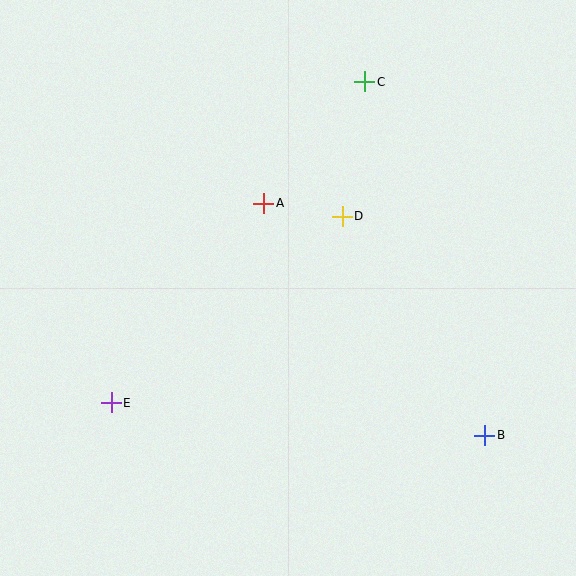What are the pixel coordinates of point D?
Point D is at (342, 216).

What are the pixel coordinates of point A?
Point A is at (264, 203).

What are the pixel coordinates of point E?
Point E is at (111, 403).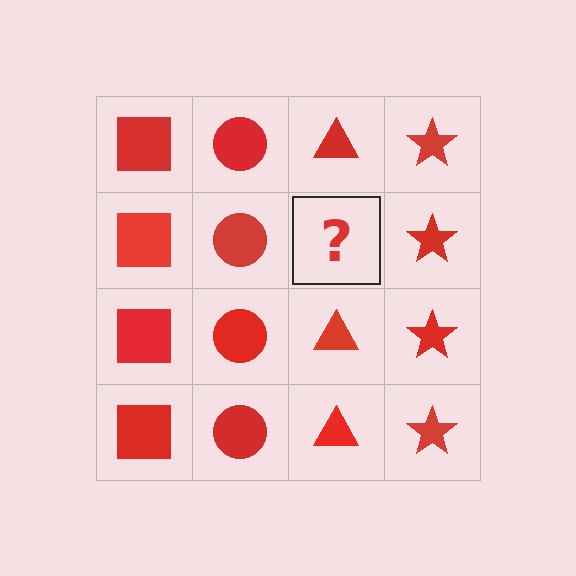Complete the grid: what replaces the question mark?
The question mark should be replaced with a red triangle.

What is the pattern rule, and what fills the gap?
The rule is that each column has a consistent shape. The gap should be filled with a red triangle.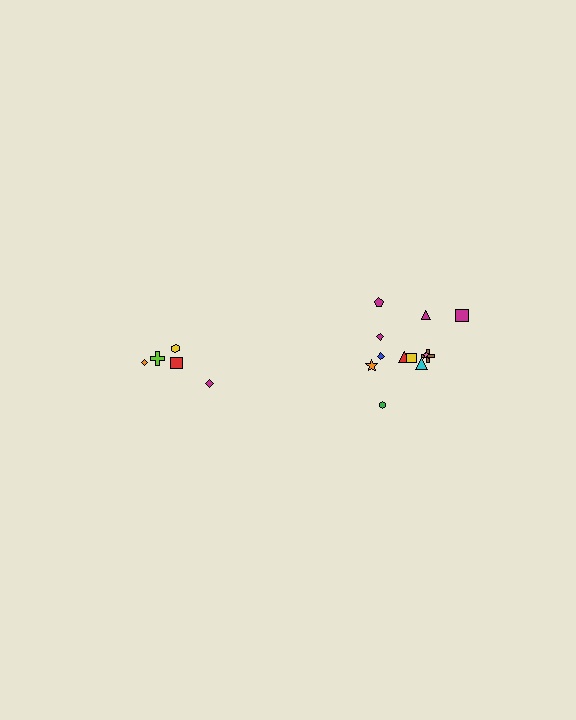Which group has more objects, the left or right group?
The right group.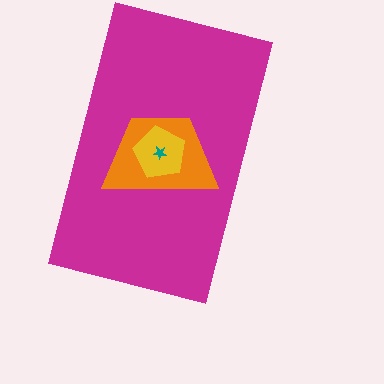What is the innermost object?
The teal star.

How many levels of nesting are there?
4.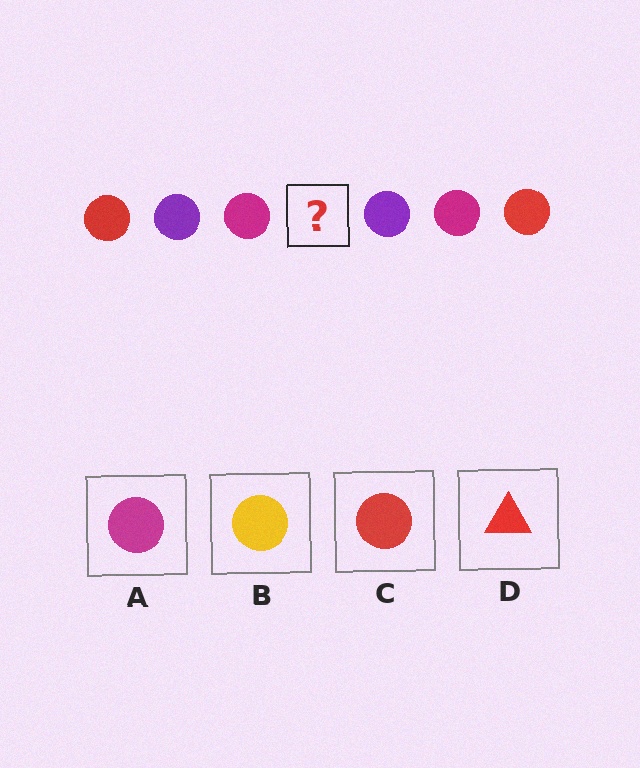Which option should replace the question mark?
Option C.